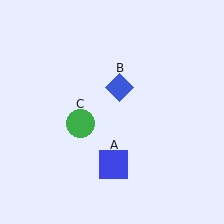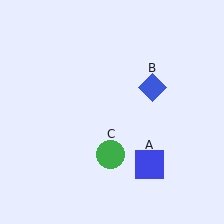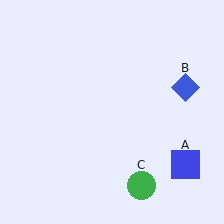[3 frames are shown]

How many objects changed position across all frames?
3 objects changed position: blue square (object A), blue diamond (object B), green circle (object C).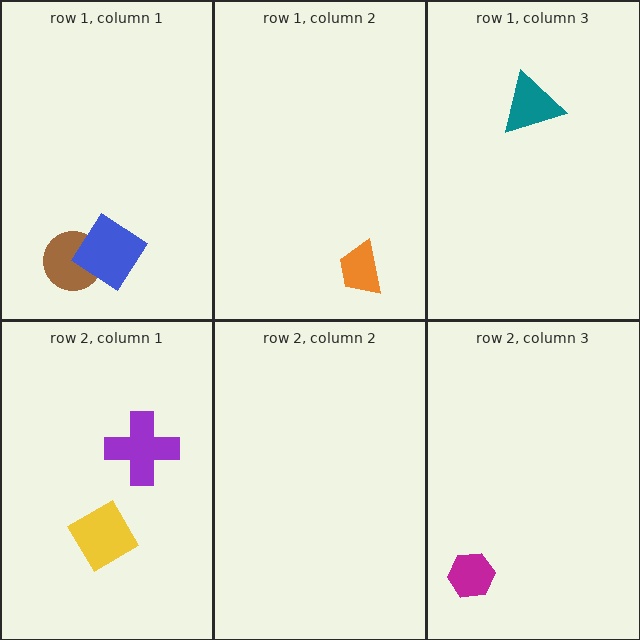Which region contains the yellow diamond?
The row 2, column 1 region.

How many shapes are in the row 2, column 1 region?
2.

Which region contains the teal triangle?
The row 1, column 3 region.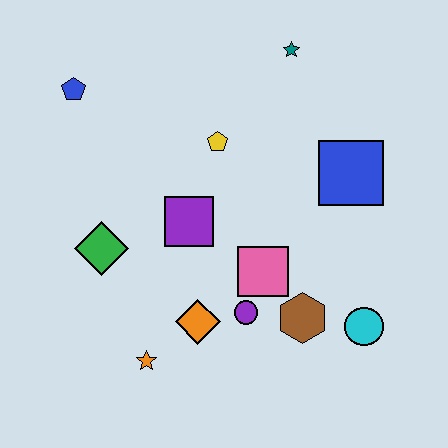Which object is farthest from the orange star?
The teal star is farthest from the orange star.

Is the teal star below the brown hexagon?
No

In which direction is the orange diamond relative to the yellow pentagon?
The orange diamond is below the yellow pentagon.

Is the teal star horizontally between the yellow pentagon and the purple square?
No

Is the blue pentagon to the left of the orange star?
Yes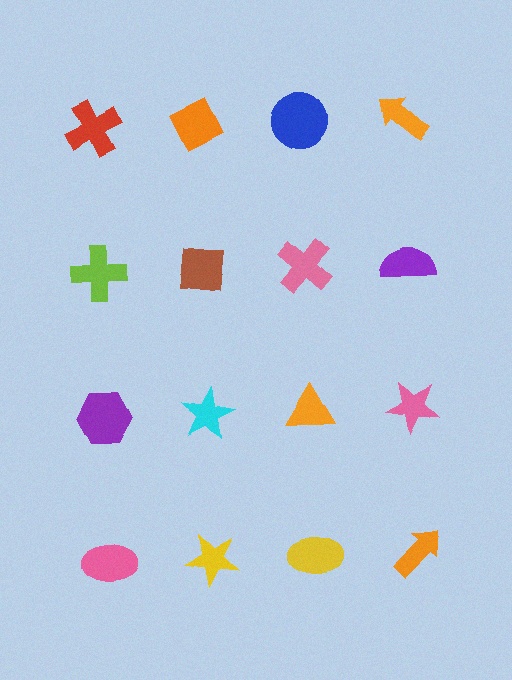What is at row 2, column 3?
A pink cross.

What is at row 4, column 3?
A yellow ellipse.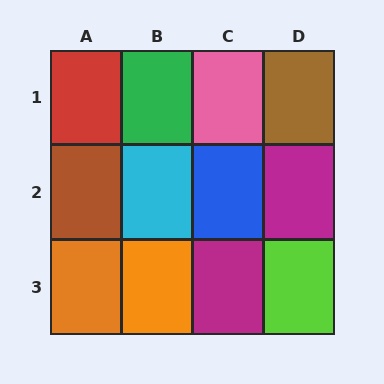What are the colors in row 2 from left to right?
Brown, cyan, blue, magenta.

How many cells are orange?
2 cells are orange.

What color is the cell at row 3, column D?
Lime.